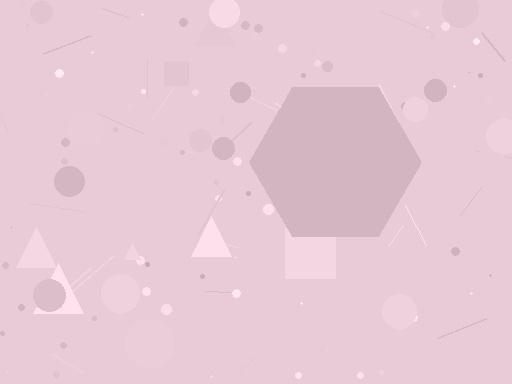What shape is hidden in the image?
A hexagon is hidden in the image.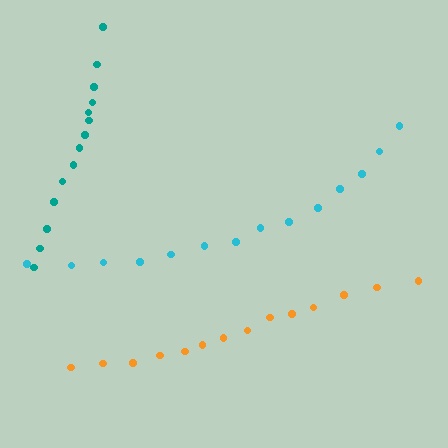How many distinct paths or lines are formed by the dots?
There are 3 distinct paths.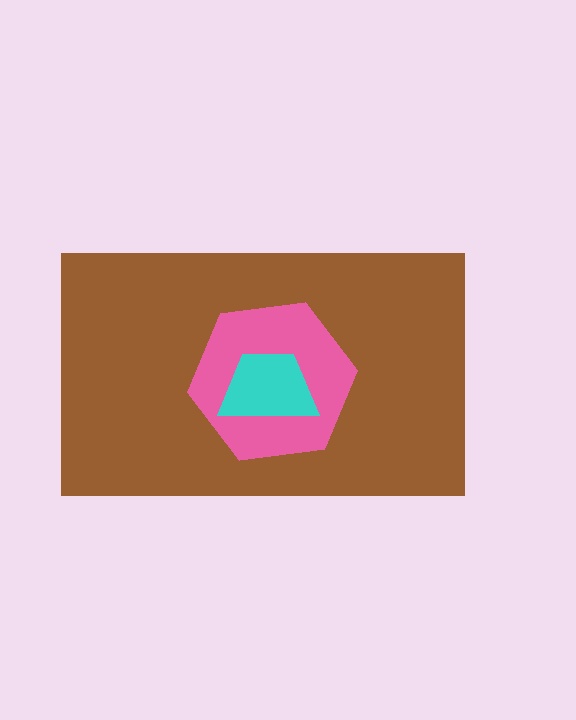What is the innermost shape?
The cyan trapezoid.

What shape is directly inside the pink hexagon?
The cyan trapezoid.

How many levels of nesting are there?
3.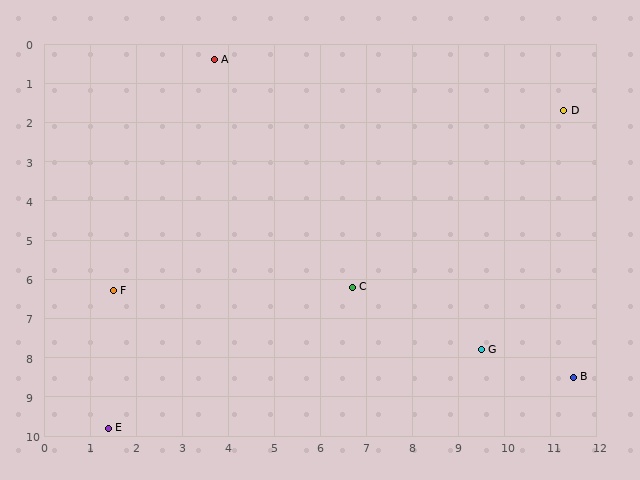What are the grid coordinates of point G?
Point G is at approximately (9.5, 7.8).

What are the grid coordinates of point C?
Point C is at approximately (6.7, 6.2).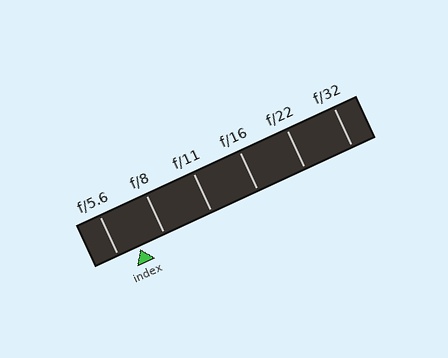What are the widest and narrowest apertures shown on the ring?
The widest aperture shown is f/5.6 and the narrowest is f/32.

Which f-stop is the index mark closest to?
The index mark is closest to f/5.6.